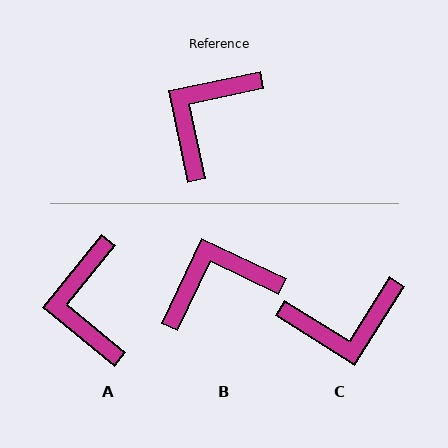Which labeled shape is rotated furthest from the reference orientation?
C, about 136 degrees away.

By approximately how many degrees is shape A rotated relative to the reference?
Approximately 39 degrees counter-clockwise.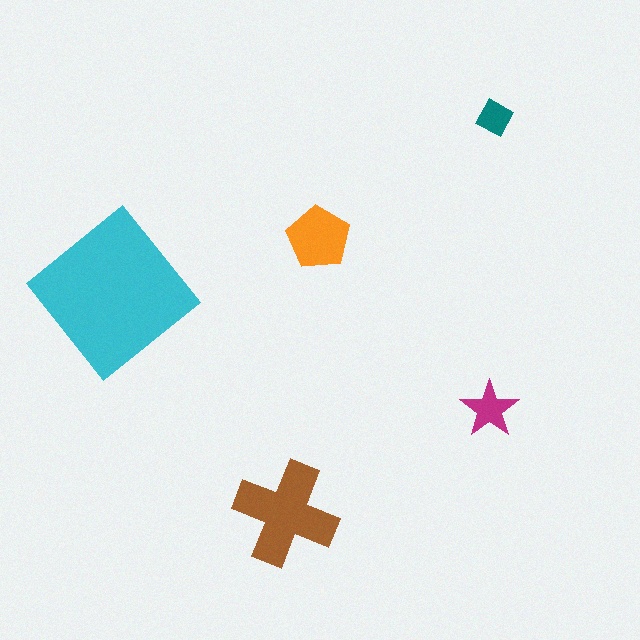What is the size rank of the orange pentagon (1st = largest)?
3rd.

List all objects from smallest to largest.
The teal diamond, the magenta star, the orange pentagon, the brown cross, the cyan diamond.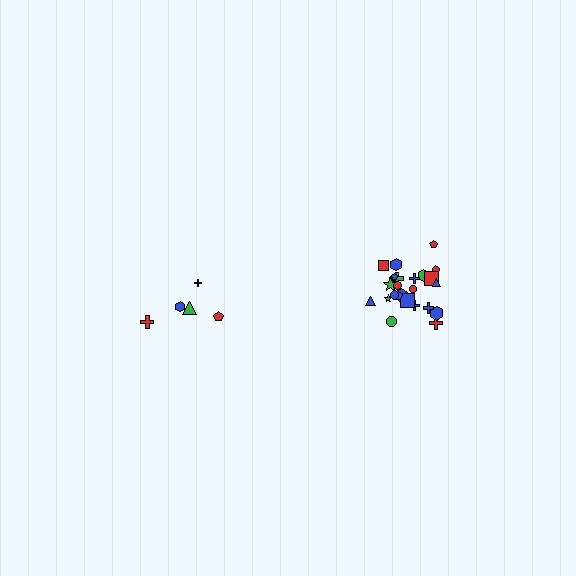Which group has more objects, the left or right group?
The right group.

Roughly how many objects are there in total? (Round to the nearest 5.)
Roughly 30 objects in total.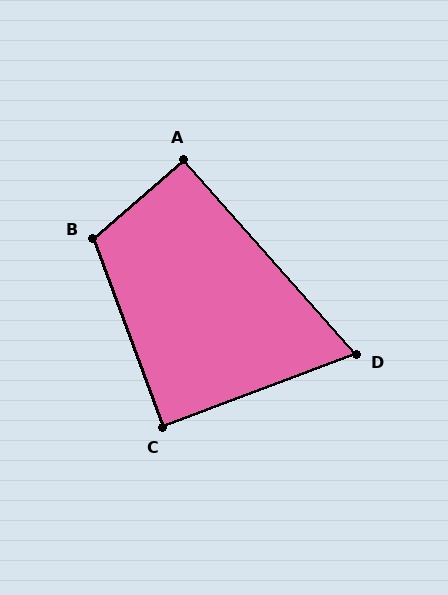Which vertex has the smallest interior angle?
D, at approximately 69 degrees.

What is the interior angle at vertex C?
Approximately 90 degrees (approximately right).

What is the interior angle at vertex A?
Approximately 90 degrees (approximately right).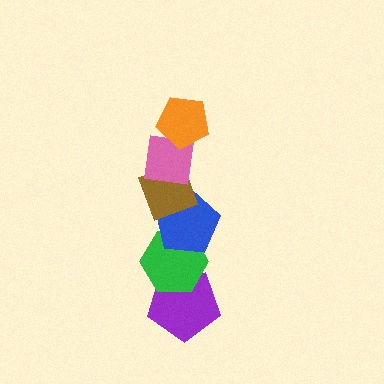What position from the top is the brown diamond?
The brown diamond is 3rd from the top.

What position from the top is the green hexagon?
The green hexagon is 5th from the top.